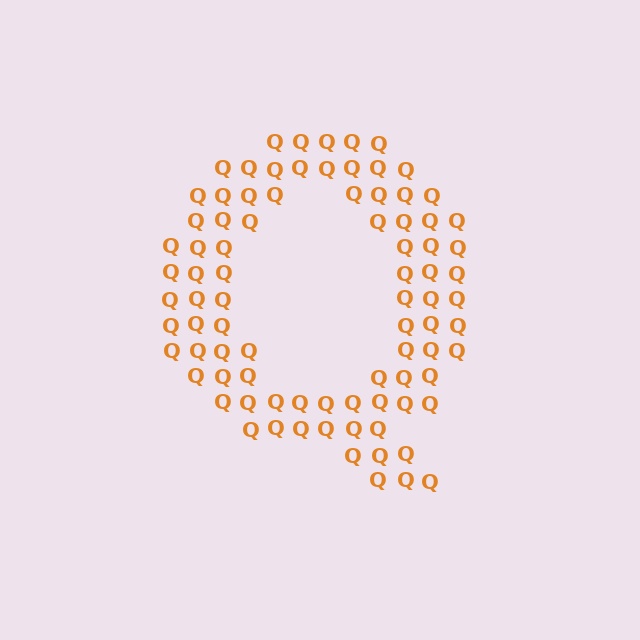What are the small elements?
The small elements are letter Q's.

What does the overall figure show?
The overall figure shows the letter Q.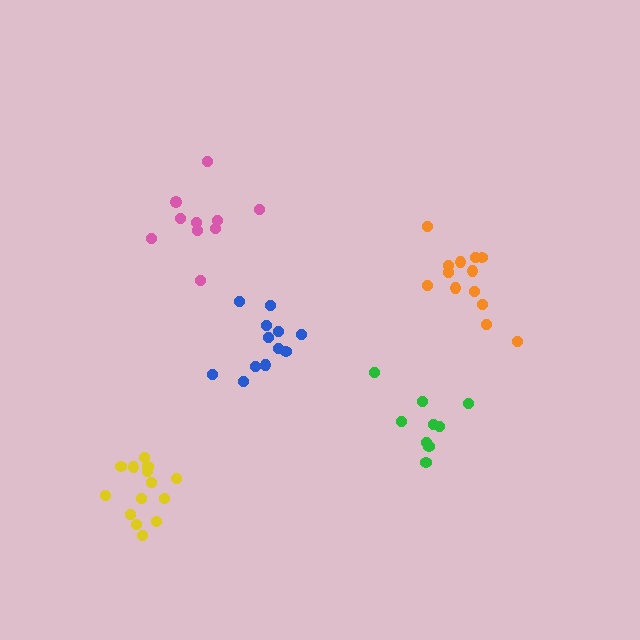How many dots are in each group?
Group 1: 9 dots, Group 2: 10 dots, Group 3: 14 dots, Group 4: 12 dots, Group 5: 13 dots (58 total).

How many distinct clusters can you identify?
There are 5 distinct clusters.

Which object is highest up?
The pink cluster is topmost.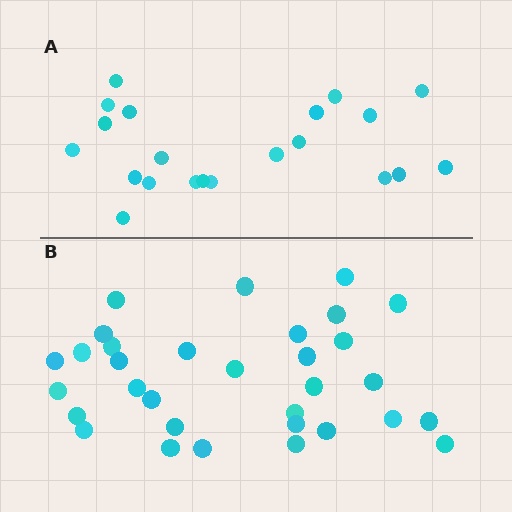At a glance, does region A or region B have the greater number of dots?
Region B (the bottom region) has more dots.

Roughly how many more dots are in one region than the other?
Region B has roughly 12 or so more dots than region A.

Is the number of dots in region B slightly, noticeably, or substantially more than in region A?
Region B has substantially more. The ratio is roughly 1.5 to 1.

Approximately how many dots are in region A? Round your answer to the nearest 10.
About 20 dots. (The exact count is 21, which rounds to 20.)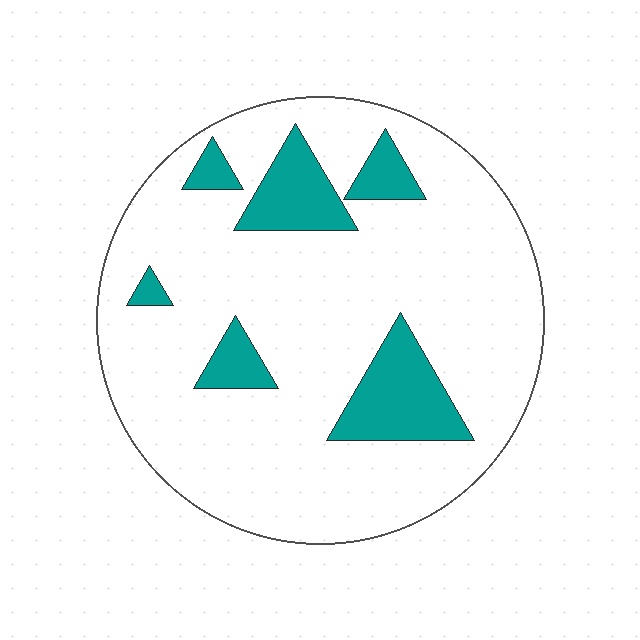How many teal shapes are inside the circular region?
6.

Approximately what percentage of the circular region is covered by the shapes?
Approximately 15%.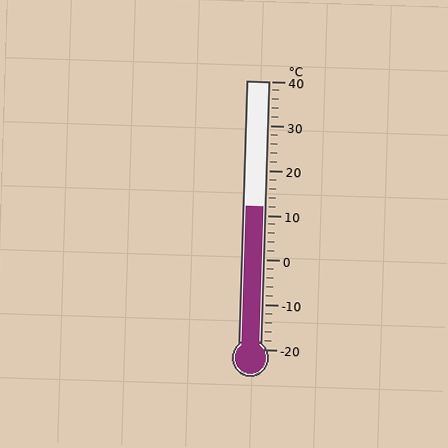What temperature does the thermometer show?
The thermometer shows approximately 12°C.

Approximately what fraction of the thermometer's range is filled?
The thermometer is filled to approximately 55% of its range.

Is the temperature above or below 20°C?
The temperature is below 20°C.